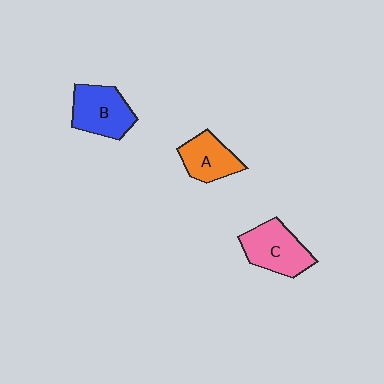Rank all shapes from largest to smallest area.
From largest to smallest: C (pink), B (blue), A (orange).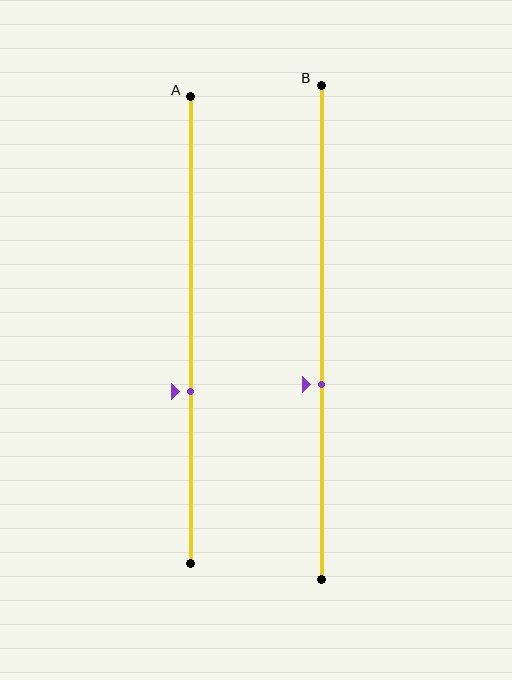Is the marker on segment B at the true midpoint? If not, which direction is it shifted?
No, the marker on segment B is shifted downward by about 10% of the segment length.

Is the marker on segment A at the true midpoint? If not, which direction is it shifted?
No, the marker on segment A is shifted downward by about 13% of the segment length.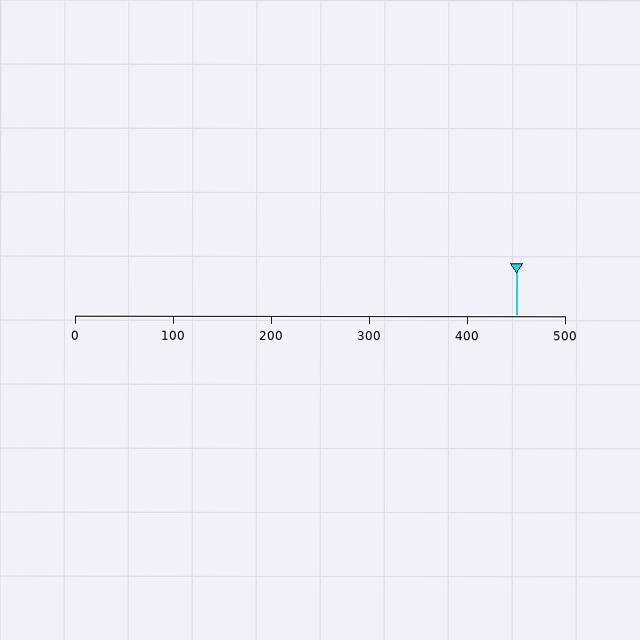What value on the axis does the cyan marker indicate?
The marker indicates approximately 450.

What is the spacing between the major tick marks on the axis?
The major ticks are spaced 100 apart.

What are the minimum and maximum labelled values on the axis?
The axis runs from 0 to 500.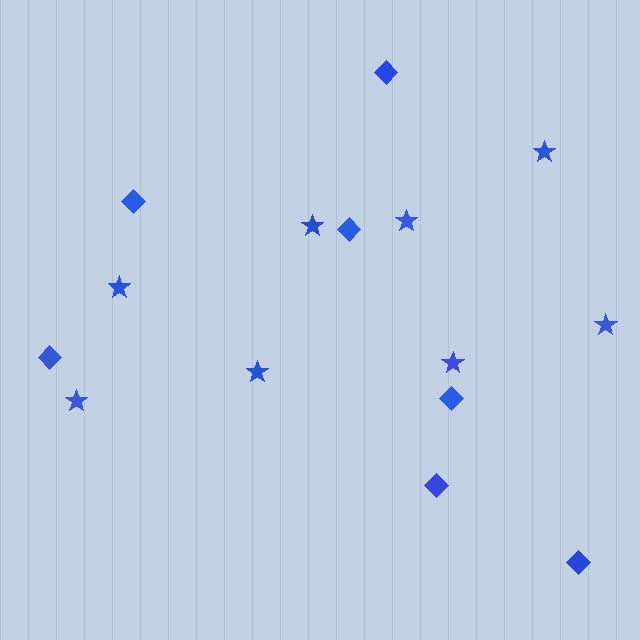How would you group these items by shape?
There are 2 groups: one group of diamonds (7) and one group of stars (8).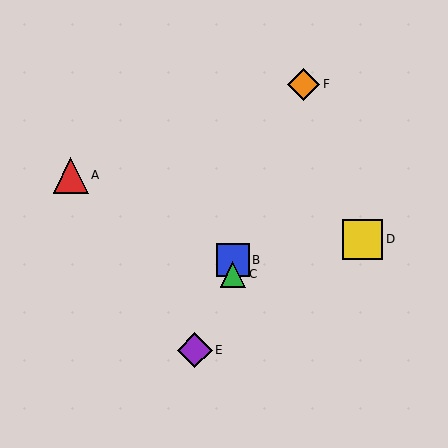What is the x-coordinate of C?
Object C is at x≈233.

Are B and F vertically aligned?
No, B is at x≈233 and F is at x≈304.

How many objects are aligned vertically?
2 objects (B, C) are aligned vertically.